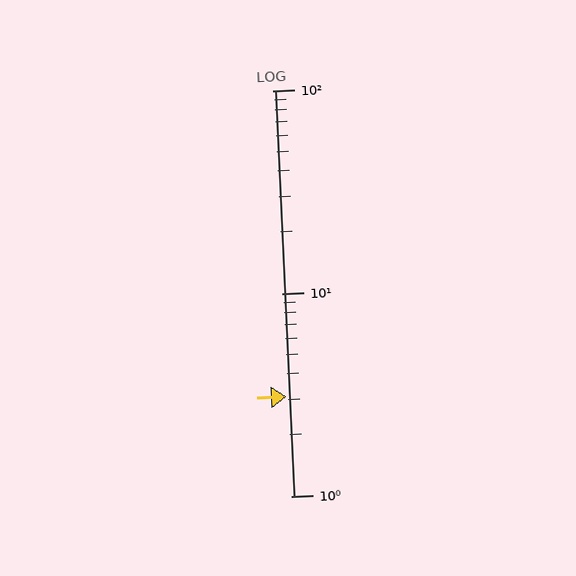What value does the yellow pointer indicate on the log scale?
The pointer indicates approximately 3.1.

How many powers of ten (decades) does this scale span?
The scale spans 2 decades, from 1 to 100.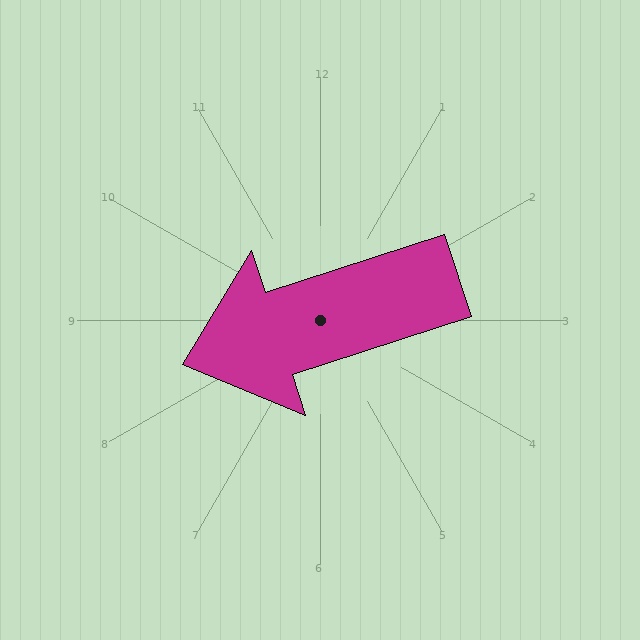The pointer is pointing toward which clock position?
Roughly 8 o'clock.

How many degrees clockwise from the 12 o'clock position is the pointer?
Approximately 252 degrees.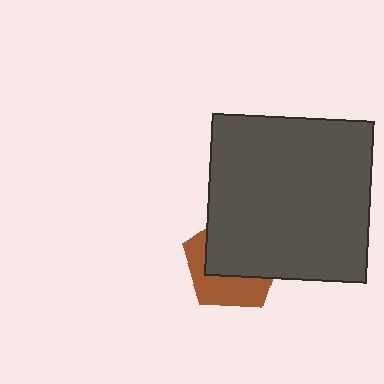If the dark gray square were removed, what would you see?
You would see the complete brown pentagon.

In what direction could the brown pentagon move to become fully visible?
The brown pentagon could move toward the lower-left. That would shift it out from behind the dark gray square entirely.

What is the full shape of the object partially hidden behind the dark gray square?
The partially hidden object is a brown pentagon.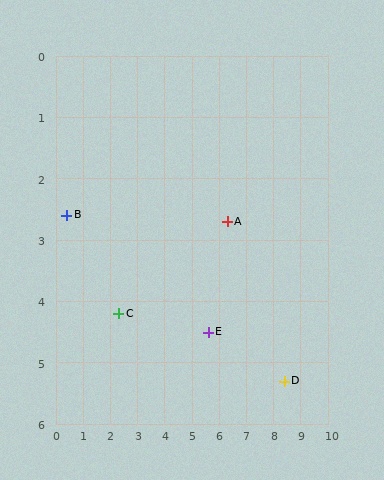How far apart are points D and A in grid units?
Points D and A are about 3.3 grid units apart.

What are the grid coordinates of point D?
Point D is at approximately (8.4, 5.3).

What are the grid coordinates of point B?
Point B is at approximately (0.4, 2.6).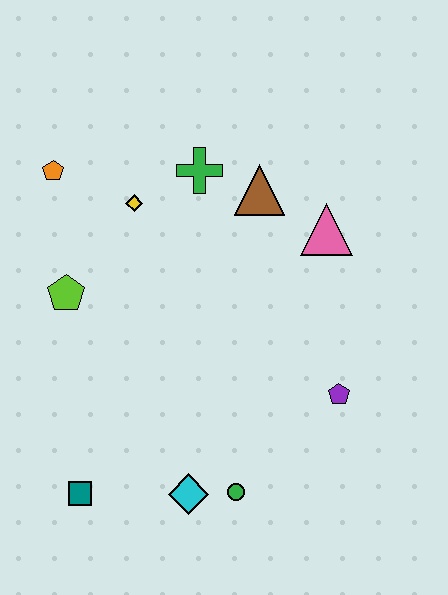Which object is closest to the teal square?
The cyan diamond is closest to the teal square.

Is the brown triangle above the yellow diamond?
Yes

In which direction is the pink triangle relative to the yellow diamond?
The pink triangle is to the right of the yellow diamond.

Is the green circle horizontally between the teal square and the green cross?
No